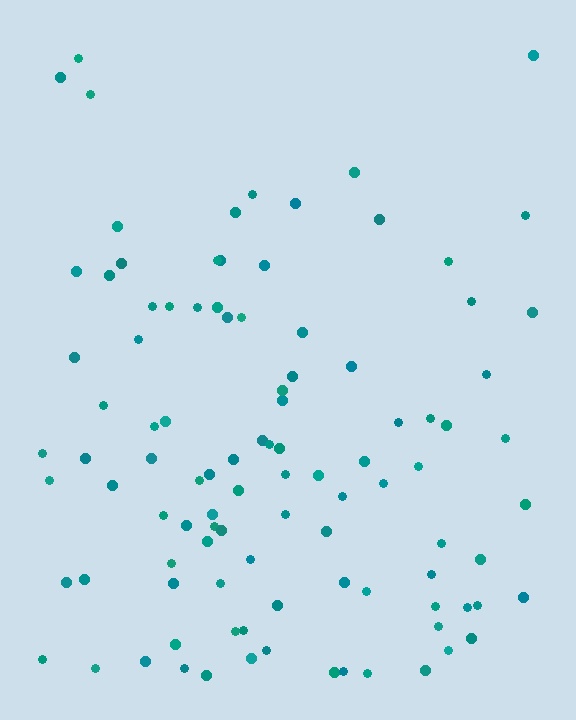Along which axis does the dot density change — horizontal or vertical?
Vertical.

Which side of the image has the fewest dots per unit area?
The top.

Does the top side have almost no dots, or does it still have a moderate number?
Still a moderate number, just noticeably fewer than the bottom.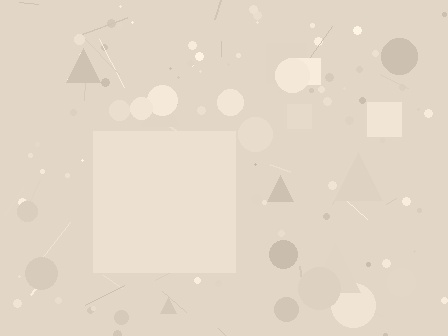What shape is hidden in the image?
A square is hidden in the image.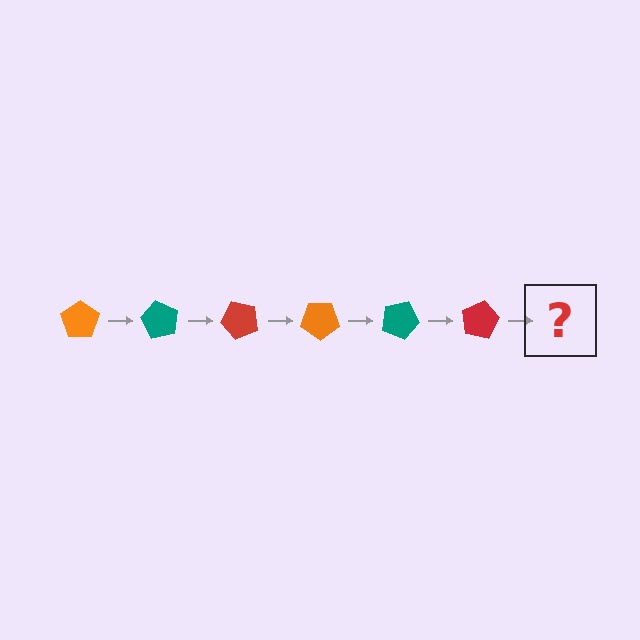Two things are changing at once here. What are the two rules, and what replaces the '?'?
The two rules are that it rotates 60 degrees each step and the color cycles through orange, teal, and red. The '?' should be an orange pentagon, rotated 360 degrees from the start.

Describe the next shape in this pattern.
It should be an orange pentagon, rotated 360 degrees from the start.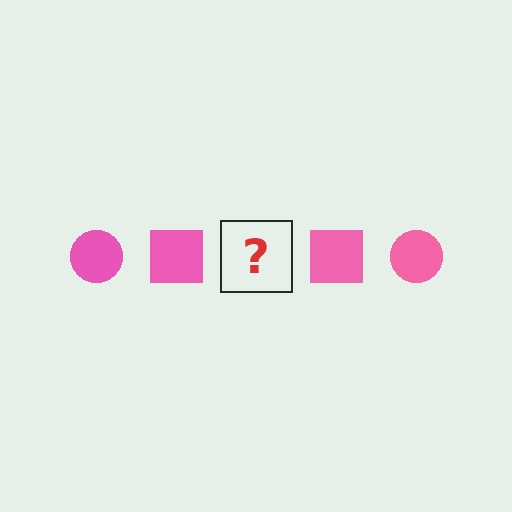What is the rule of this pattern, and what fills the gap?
The rule is that the pattern cycles through circle, square shapes in pink. The gap should be filled with a pink circle.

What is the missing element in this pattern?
The missing element is a pink circle.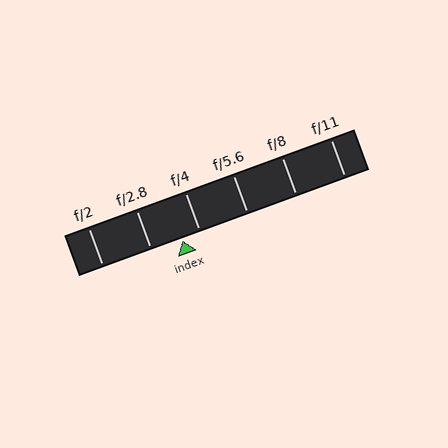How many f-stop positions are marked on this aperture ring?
There are 6 f-stop positions marked.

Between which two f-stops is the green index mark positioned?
The index mark is between f/2.8 and f/4.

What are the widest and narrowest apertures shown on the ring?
The widest aperture shown is f/2 and the narrowest is f/11.